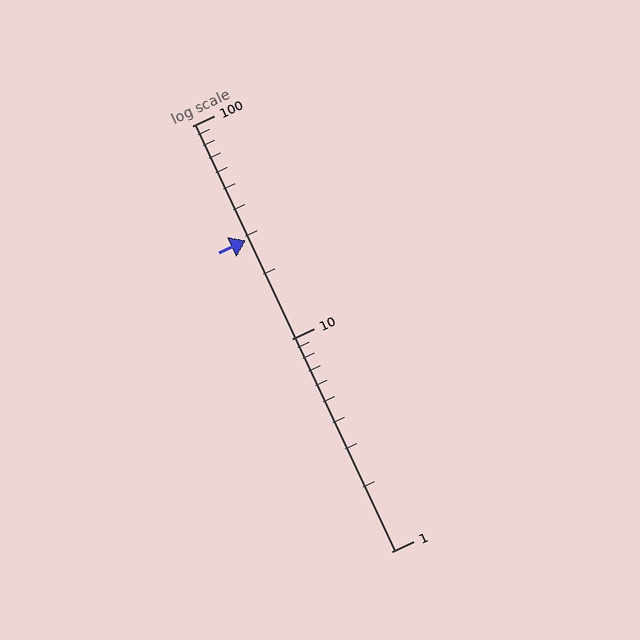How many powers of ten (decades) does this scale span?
The scale spans 2 decades, from 1 to 100.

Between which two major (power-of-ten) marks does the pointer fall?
The pointer is between 10 and 100.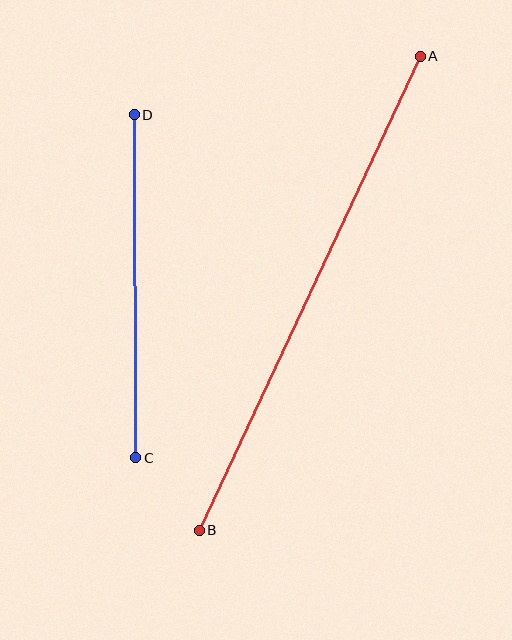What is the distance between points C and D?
The distance is approximately 343 pixels.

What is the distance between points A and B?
The distance is approximately 523 pixels.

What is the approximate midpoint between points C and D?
The midpoint is at approximately (135, 286) pixels.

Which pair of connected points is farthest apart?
Points A and B are farthest apart.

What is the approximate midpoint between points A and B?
The midpoint is at approximately (310, 293) pixels.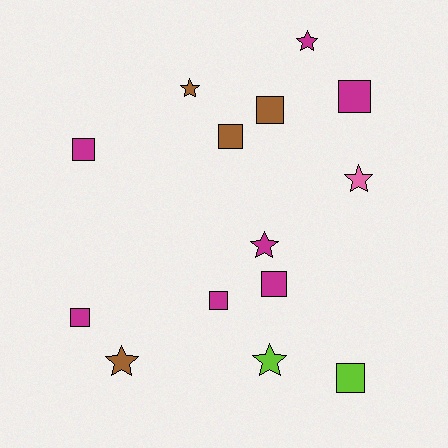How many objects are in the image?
There are 14 objects.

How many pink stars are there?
There is 1 pink star.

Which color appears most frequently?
Magenta, with 7 objects.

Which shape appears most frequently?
Square, with 8 objects.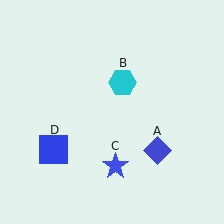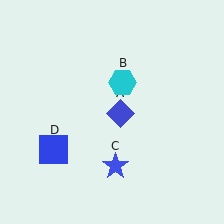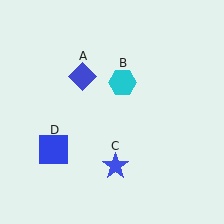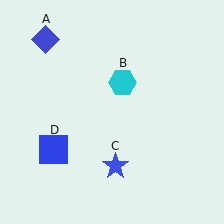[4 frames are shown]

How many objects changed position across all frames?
1 object changed position: blue diamond (object A).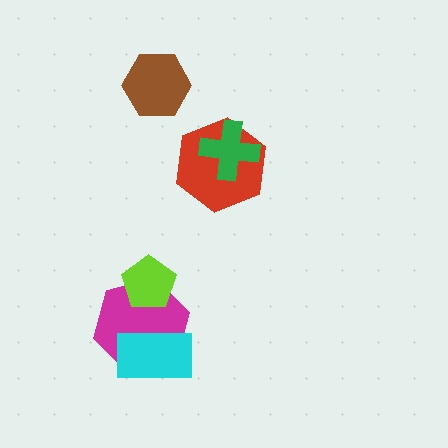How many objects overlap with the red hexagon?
1 object overlaps with the red hexagon.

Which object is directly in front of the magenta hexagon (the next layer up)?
The cyan rectangle is directly in front of the magenta hexagon.